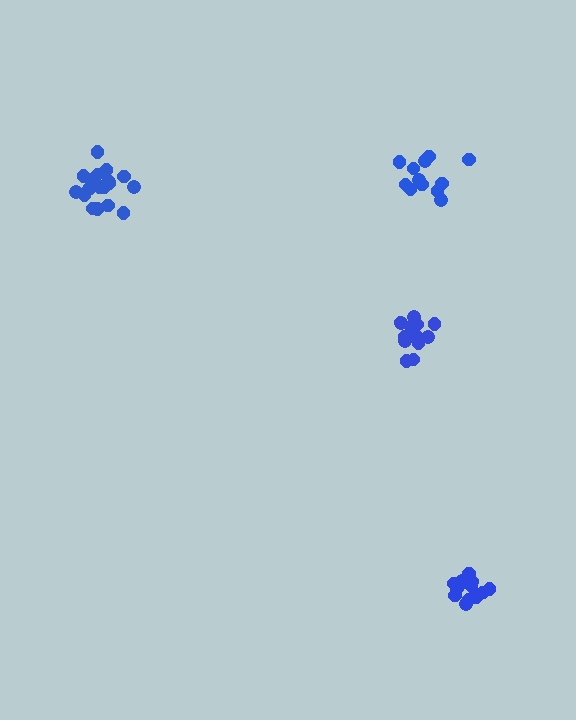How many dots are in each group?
Group 1: 18 dots, Group 2: 18 dots, Group 3: 15 dots, Group 4: 12 dots (63 total).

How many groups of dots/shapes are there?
There are 4 groups.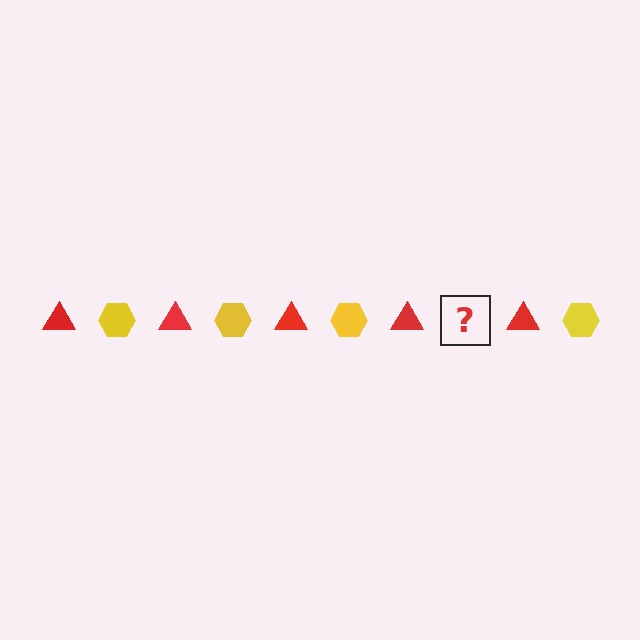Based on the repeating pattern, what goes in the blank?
The blank should be a yellow hexagon.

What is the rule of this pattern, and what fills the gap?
The rule is that the pattern alternates between red triangle and yellow hexagon. The gap should be filled with a yellow hexagon.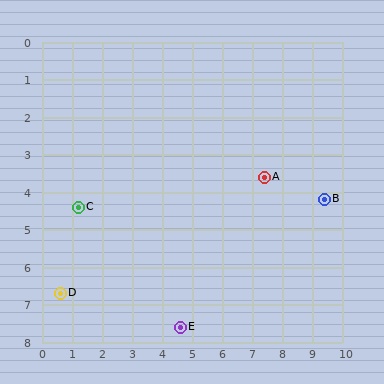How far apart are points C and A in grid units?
Points C and A are about 6.3 grid units apart.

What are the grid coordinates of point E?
Point E is at approximately (4.6, 7.6).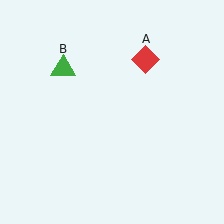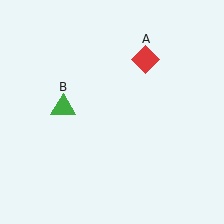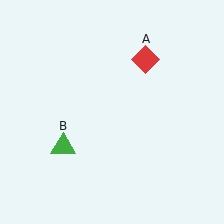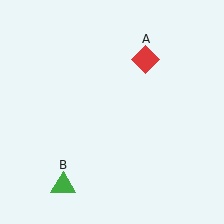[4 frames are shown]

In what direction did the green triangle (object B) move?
The green triangle (object B) moved down.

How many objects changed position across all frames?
1 object changed position: green triangle (object B).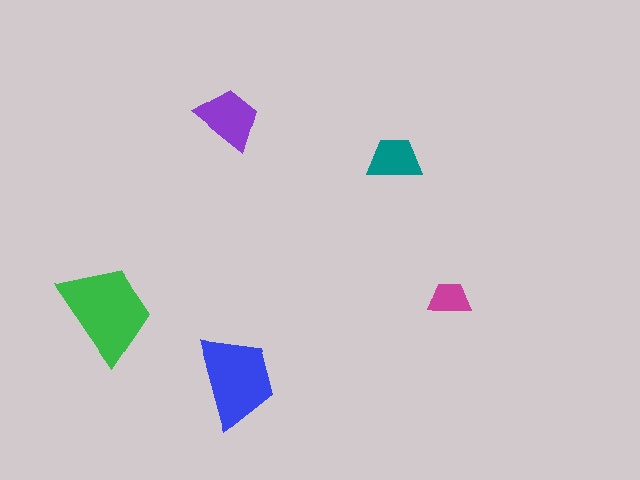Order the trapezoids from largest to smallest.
the green one, the blue one, the purple one, the teal one, the magenta one.